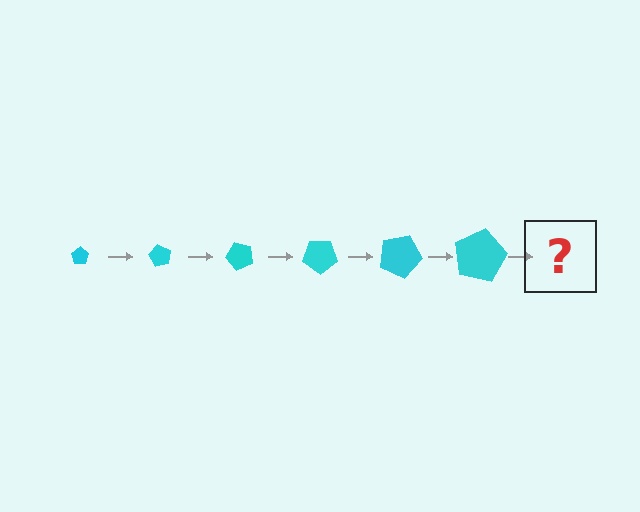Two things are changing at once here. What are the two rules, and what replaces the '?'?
The two rules are that the pentagon grows larger each step and it rotates 60 degrees each step. The '?' should be a pentagon, larger than the previous one and rotated 360 degrees from the start.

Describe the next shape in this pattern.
It should be a pentagon, larger than the previous one and rotated 360 degrees from the start.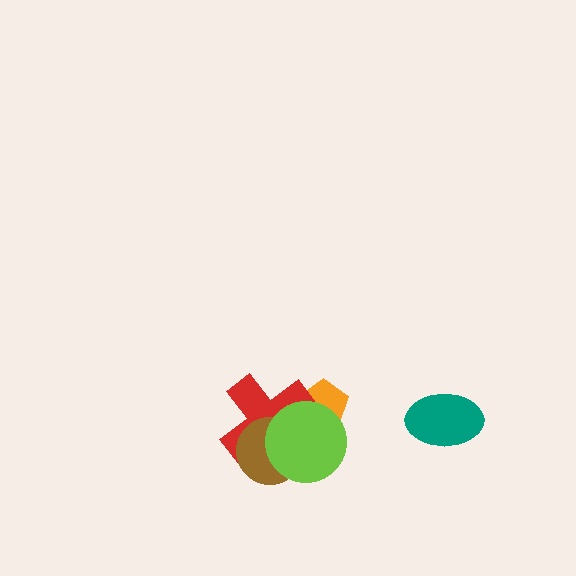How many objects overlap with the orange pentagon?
2 objects overlap with the orange pentagon.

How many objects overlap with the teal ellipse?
0 objects overlap with the teal ellipse.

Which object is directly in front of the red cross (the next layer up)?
The brown circle is directly in front of the red cross.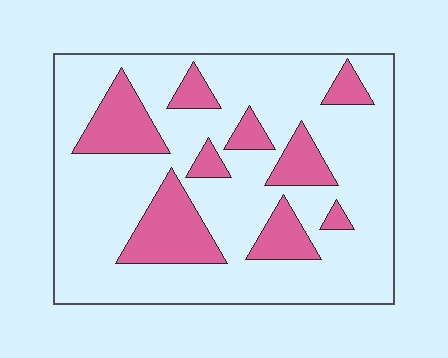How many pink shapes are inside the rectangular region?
9.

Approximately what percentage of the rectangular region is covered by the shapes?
Approximately 25%.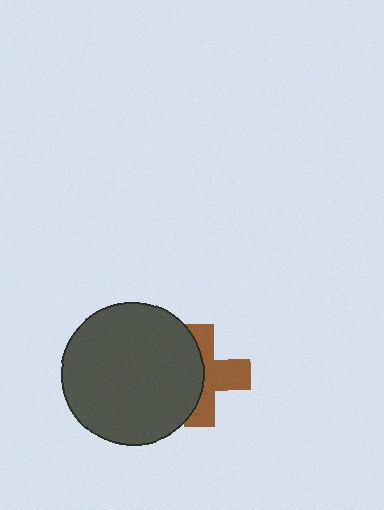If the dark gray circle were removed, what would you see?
You would see the complete brown cross.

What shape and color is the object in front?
The object in front is a dark gray circle.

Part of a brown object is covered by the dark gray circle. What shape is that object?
It is a cross.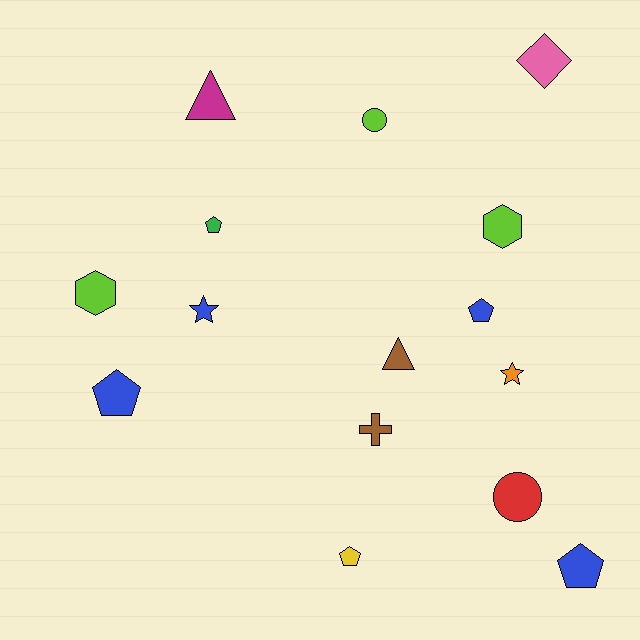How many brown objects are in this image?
There are 2 brown objects.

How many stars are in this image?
There are 2 stars.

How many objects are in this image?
There are 15 objects.